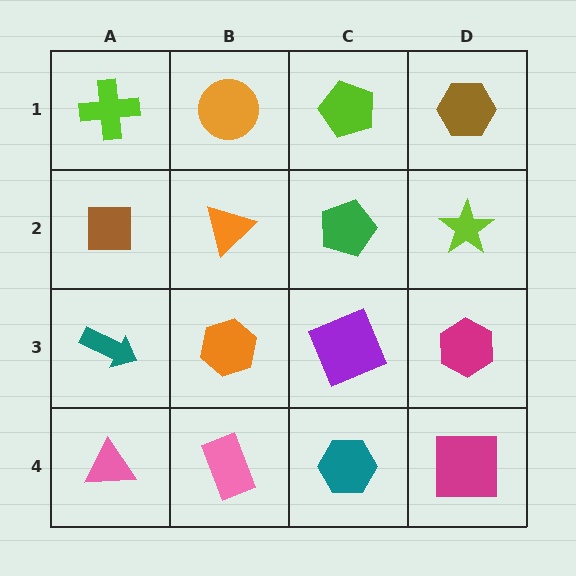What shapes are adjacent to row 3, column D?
A lime star (row 2, column D), a magenta square (row 4, column D), a purple square (row 3, column C).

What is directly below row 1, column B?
An orange triangle.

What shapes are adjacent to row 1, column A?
A brown square (row 2, column A), an orange circle (row 1, column B).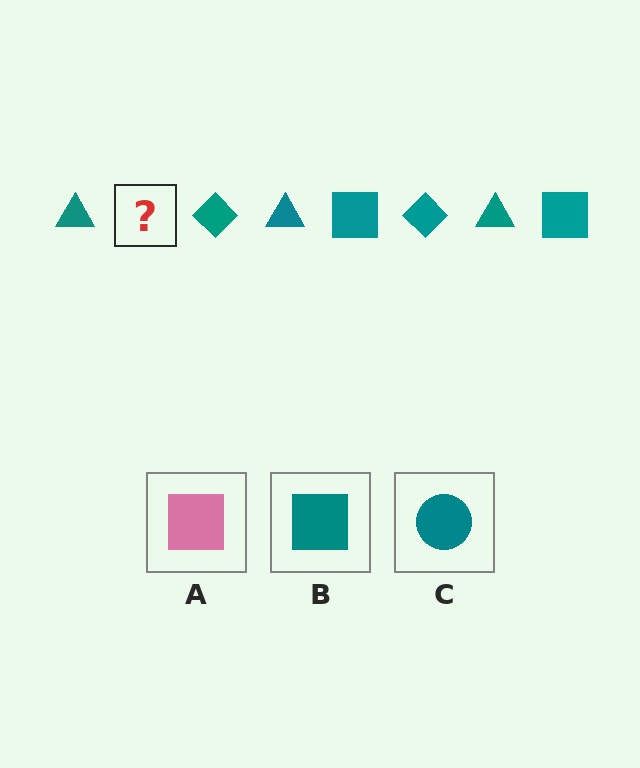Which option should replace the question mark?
Option B.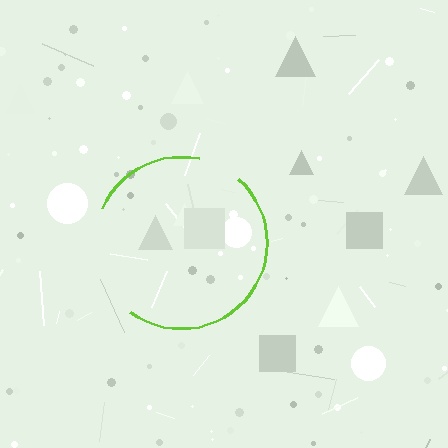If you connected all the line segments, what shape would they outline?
They would outline a circle.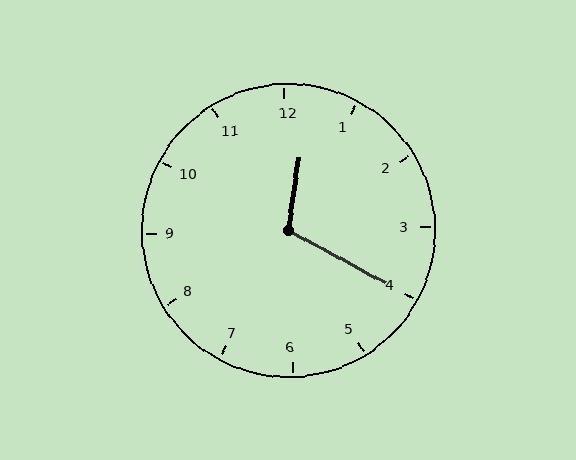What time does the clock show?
12:20.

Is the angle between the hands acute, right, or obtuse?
It is obtuse.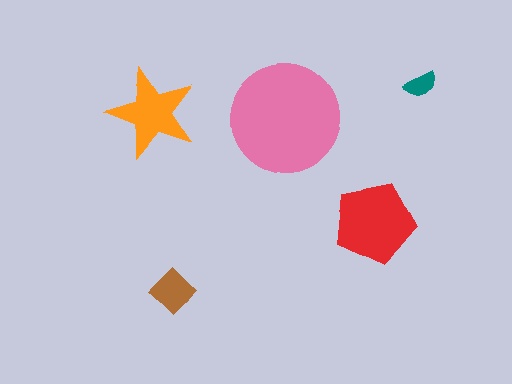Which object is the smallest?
The teal semicircle.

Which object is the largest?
The pink circle.